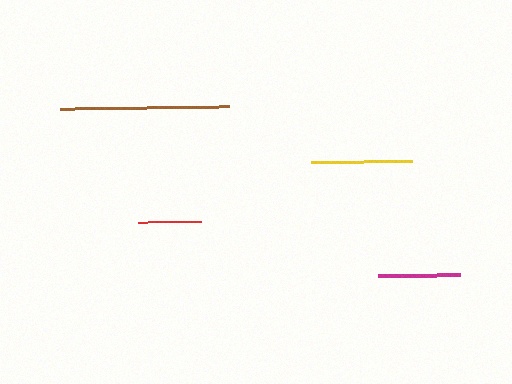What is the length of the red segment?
The red segment is approximately 63 pixels long.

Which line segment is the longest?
The brown line is the longest at approximately 169 pixels.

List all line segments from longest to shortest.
From longest to shortest: brown, yellow, magenta, red.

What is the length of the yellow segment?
The yellow segment is approximately 101 pixels long.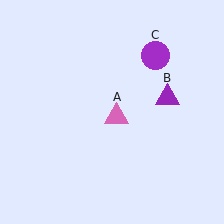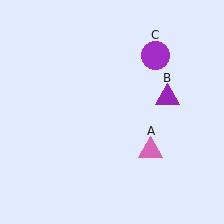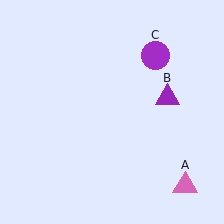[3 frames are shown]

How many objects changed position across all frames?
1 object changed position: pink triangle (object A).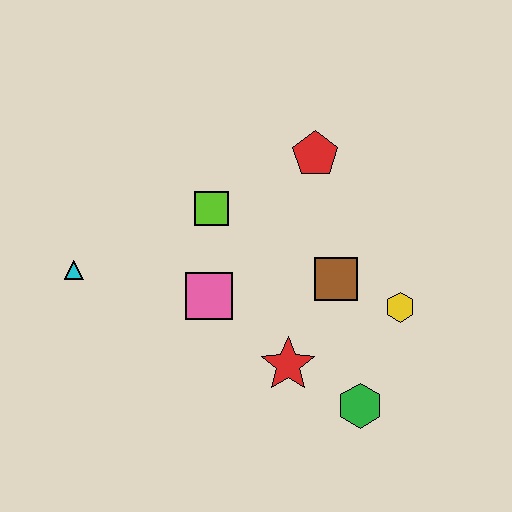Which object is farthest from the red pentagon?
The cyan triangle is farthest from the red pentagon.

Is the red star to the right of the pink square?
Yes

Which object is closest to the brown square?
The yellow hexagon is closest to the brown square.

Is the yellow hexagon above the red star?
Yes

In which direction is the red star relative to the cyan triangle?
The red star is to the right of the cyan triangle.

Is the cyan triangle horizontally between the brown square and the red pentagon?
No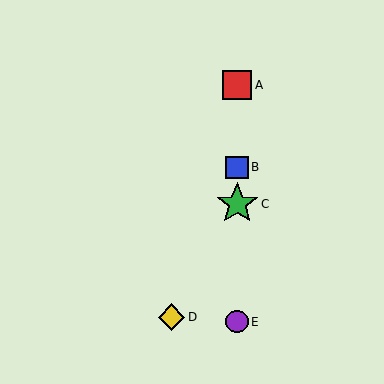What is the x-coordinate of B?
Object B is at x≈237.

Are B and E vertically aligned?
Yes, both are at x≈237.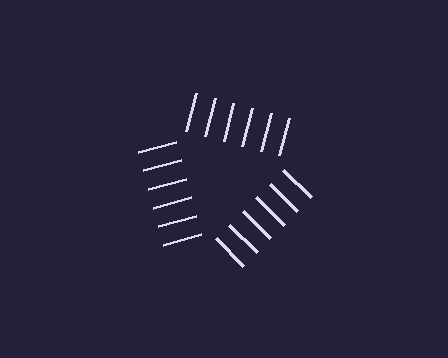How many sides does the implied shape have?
3 sides — the line-ends trace a triangle.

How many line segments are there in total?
18 — 6 along each of the 3 edges.